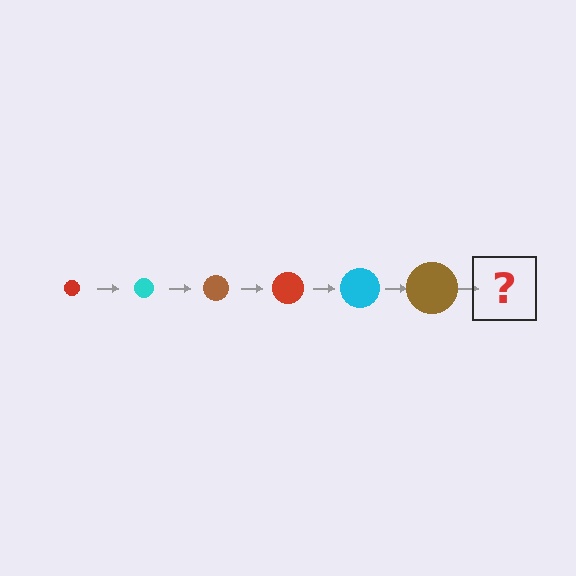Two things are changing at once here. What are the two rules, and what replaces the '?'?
The two rules are that the circle grows larger each step and the color cycles through red, cyan, and brown. The '?' should be a red circle, larger than the previous one.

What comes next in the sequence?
The next element should be a red circle, larger than the previous one.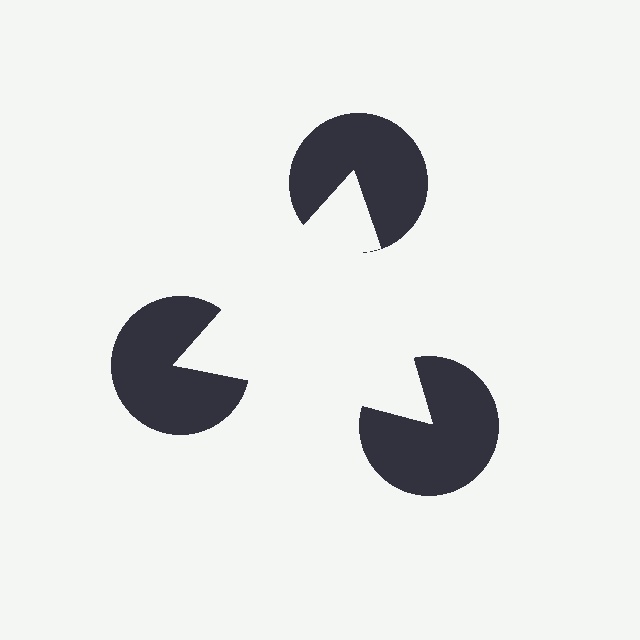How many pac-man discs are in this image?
There are 3 — one at each vertex of the illusory triangle.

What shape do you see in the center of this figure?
An illusory triangle — its edges are inferred from the aligned wedge cuts in the pac-man discs, not physically drawn.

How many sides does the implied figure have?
3 sides.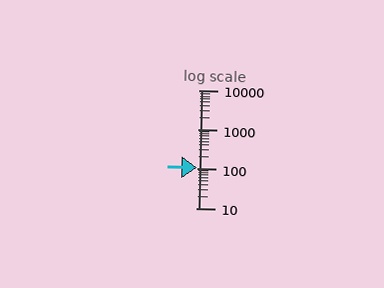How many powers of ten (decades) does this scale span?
The scale spans 3 decades, from 10 to 10000.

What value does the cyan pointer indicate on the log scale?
The pointer indicates approximately 110.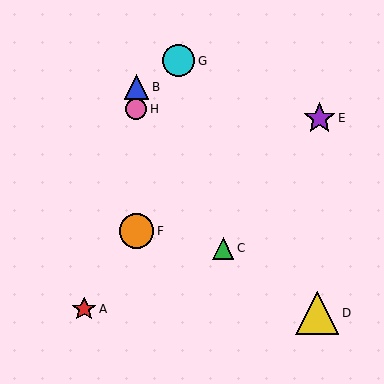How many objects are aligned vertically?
3 objects (B, F, H) are aligned vertically.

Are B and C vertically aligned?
No, B is at x≈136 and C is at x≈223.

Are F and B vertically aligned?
Yes, both are at x≈136.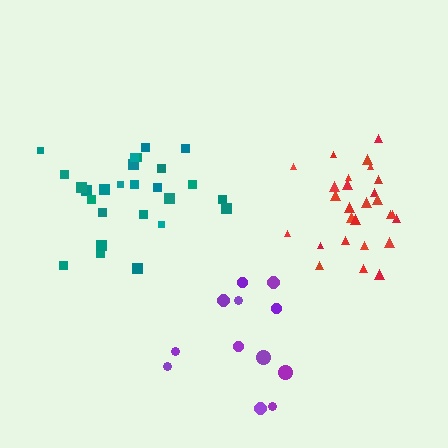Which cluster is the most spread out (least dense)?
Purple.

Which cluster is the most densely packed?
Red.